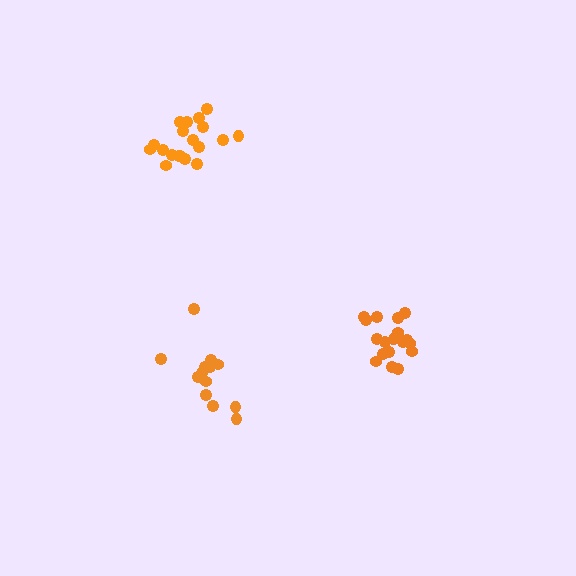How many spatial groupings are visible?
There are 3 spatial groupings.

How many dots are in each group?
Group 1: 14 dots, Group 2: 19 dots, Group 3: 19 dots (52 total).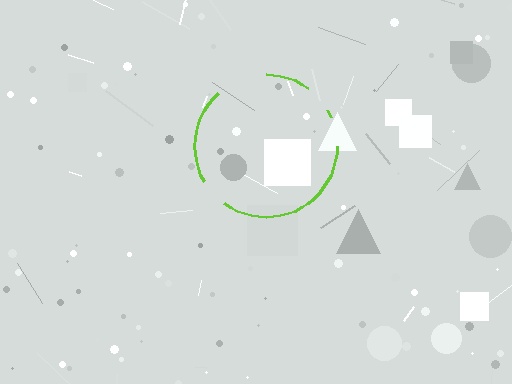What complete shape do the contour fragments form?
The contour fragments form a circle.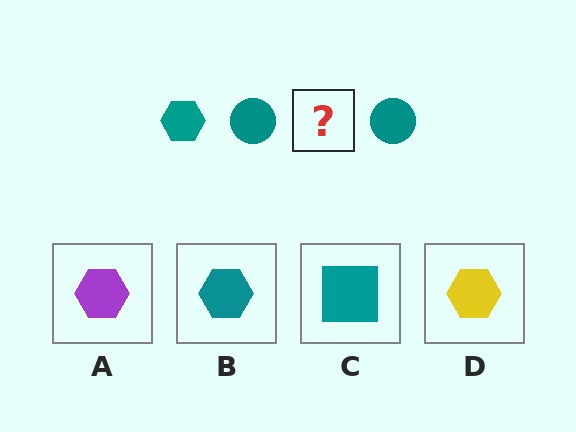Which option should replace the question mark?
Option B.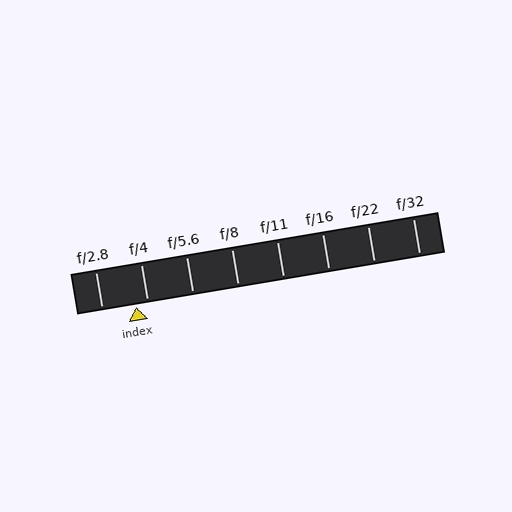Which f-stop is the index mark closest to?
The index mark is closest to f/4.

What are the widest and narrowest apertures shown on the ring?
The widest aperture shown is f/2.8 and the narrowest is f/32.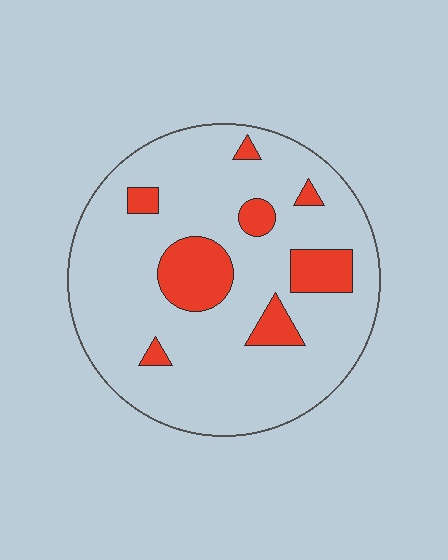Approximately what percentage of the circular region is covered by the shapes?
Approximately 15%.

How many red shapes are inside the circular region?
8.